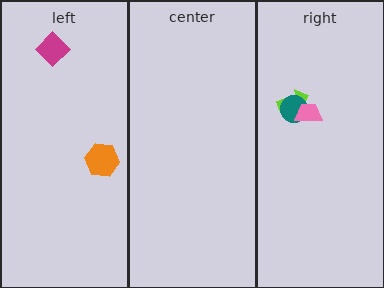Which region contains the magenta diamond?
The left region.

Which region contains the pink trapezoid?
The right region.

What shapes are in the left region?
The orange hexagon, the magenta diamond.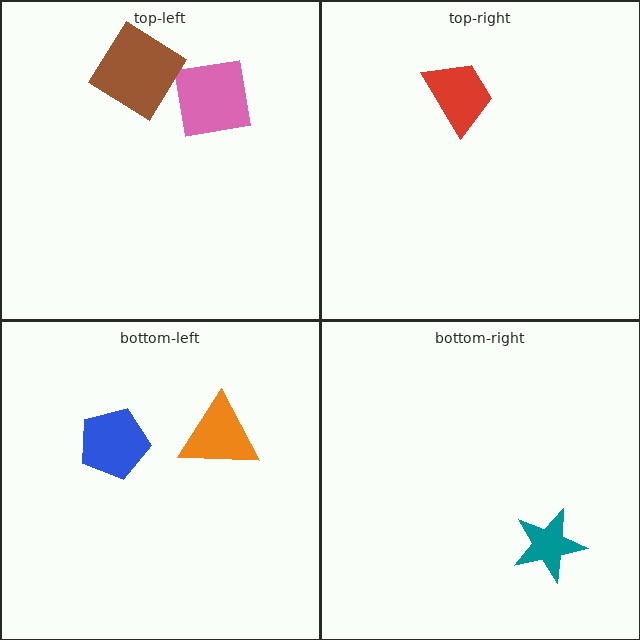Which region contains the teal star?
The bottom-right region.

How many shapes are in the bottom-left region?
2.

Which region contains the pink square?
The top-left region.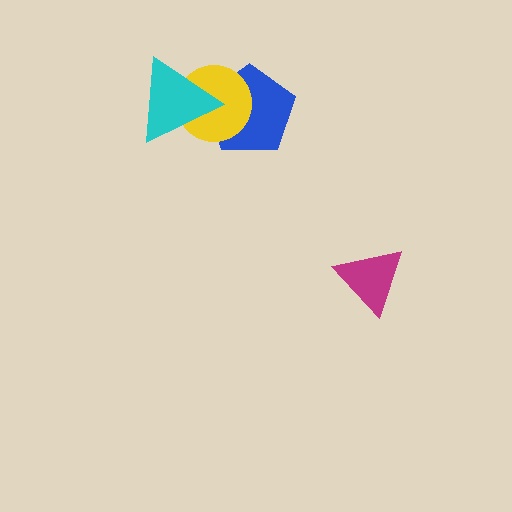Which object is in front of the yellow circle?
The cyan triangle is in front of the yellow circle.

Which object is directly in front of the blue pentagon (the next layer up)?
The yellow circle is directly in front of the blue pentagon.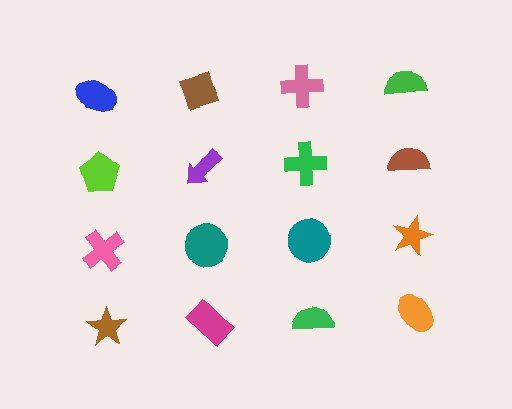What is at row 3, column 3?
A teal circle.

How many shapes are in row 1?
4 shapes.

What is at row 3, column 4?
An orange star.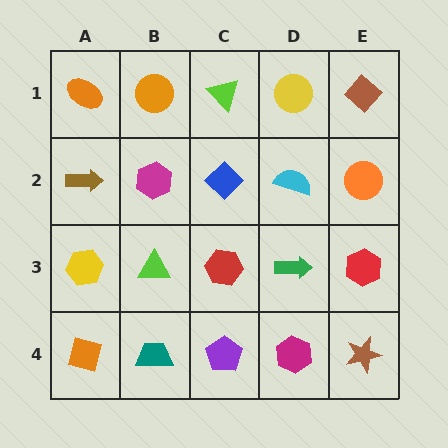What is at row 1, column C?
A lime triangle.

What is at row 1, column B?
An orange circle.